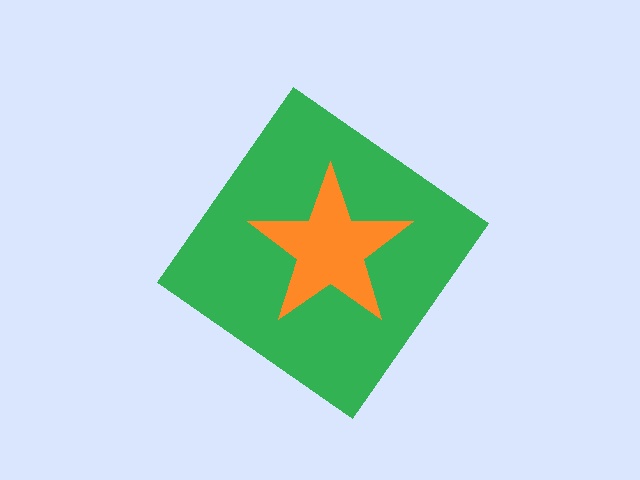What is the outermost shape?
The green diamond.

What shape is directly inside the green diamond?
The orange star.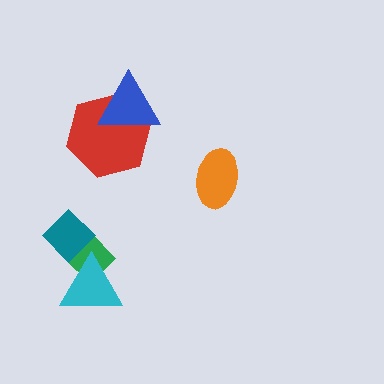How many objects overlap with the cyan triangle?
1 object overlaps with the cyan triangle.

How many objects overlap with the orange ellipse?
0 objects overlap with the orange ellipse.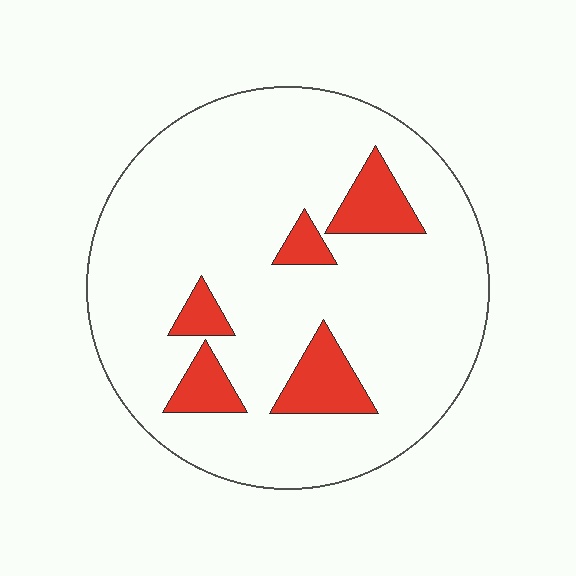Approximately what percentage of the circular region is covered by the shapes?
Approximately 15%.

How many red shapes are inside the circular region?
5.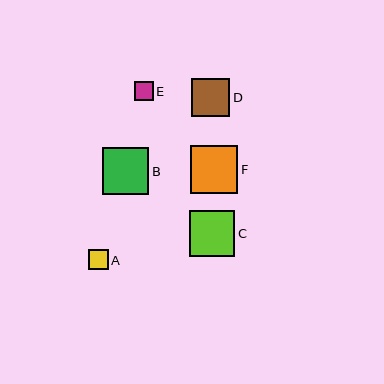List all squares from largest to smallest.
From largest to smallest: F, B, C, D, A, E.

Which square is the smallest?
Square E is the smallest with a size of approximately 19 pixels.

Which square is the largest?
Square F is the largest with a size of approximately 48 pixels.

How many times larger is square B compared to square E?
Square B is approximately 2.5 times the size of square E.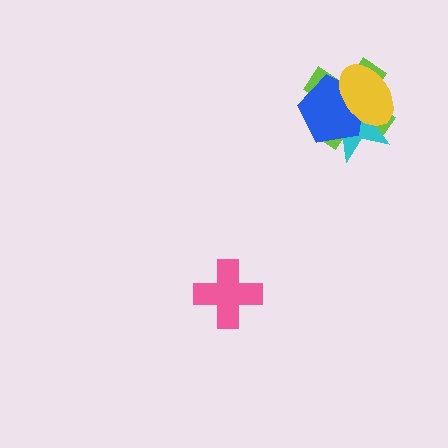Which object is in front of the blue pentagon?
The yellow ellipse is in front of the blue pentagon.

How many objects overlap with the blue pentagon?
3 objects overlap with the blue pentagon.